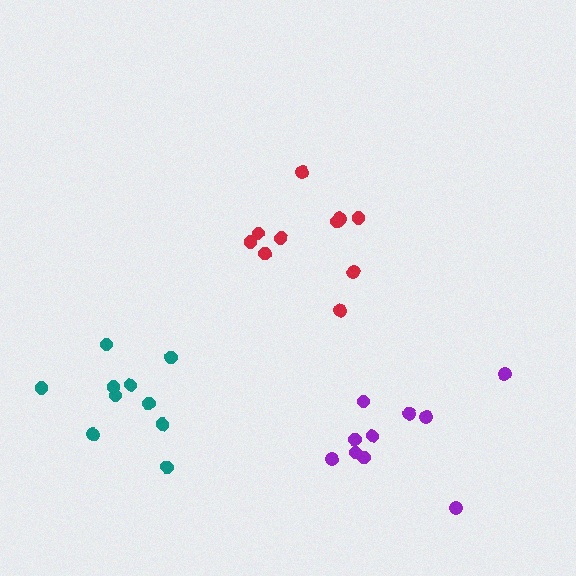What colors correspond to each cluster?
The clusters are colored: teal, red, purple.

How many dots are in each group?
Group 1: 10 dots, Group 2: 10 dots, Group 3: 10 dots (30 total).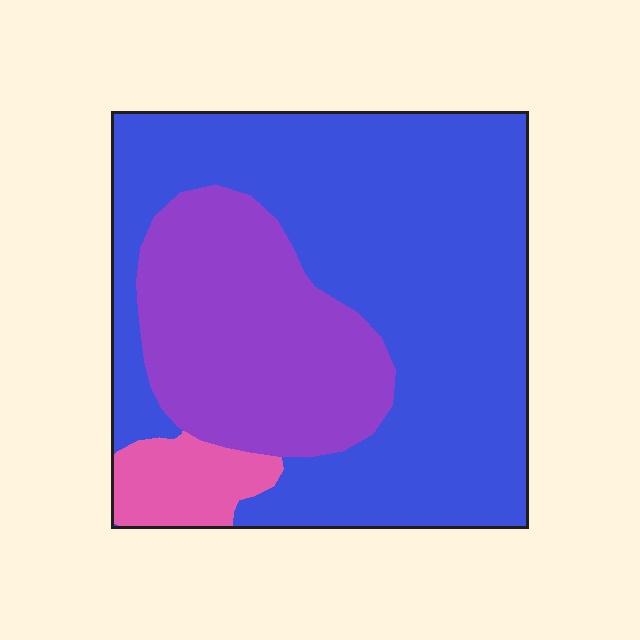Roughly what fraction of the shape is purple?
Purple takes up between a quarter and a half of the shape.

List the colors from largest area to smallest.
From largest to smallest: blue, purple, pink.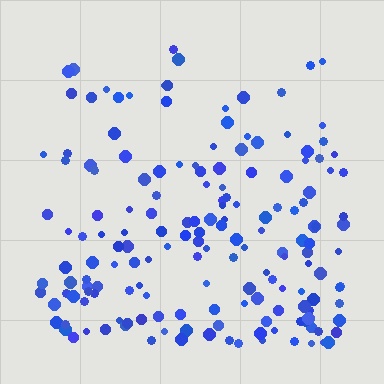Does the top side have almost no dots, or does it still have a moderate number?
Still a moderate number, just noticeably fewer than the bottom.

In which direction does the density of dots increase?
From top to bottom, with the bottom side densest.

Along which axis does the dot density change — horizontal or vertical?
Vertical.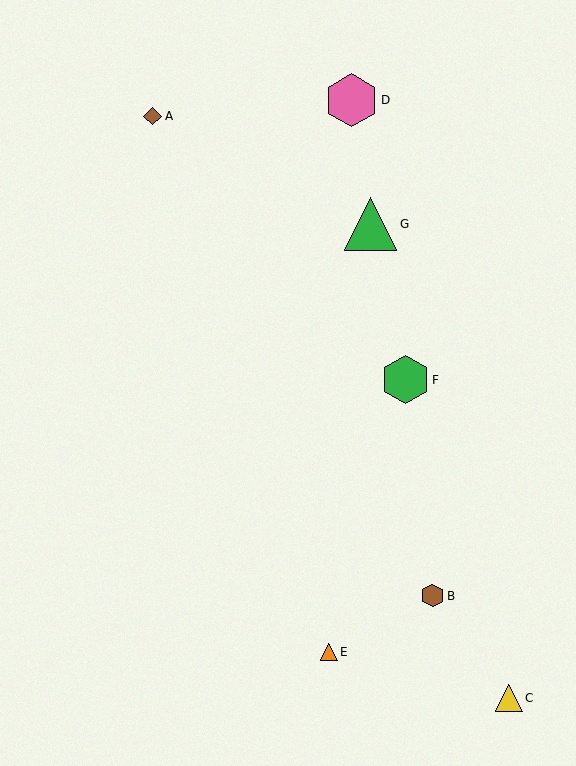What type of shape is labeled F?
Shape F is a green hexagon.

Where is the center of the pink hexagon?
The center of the pink hexagon is at (351, 100).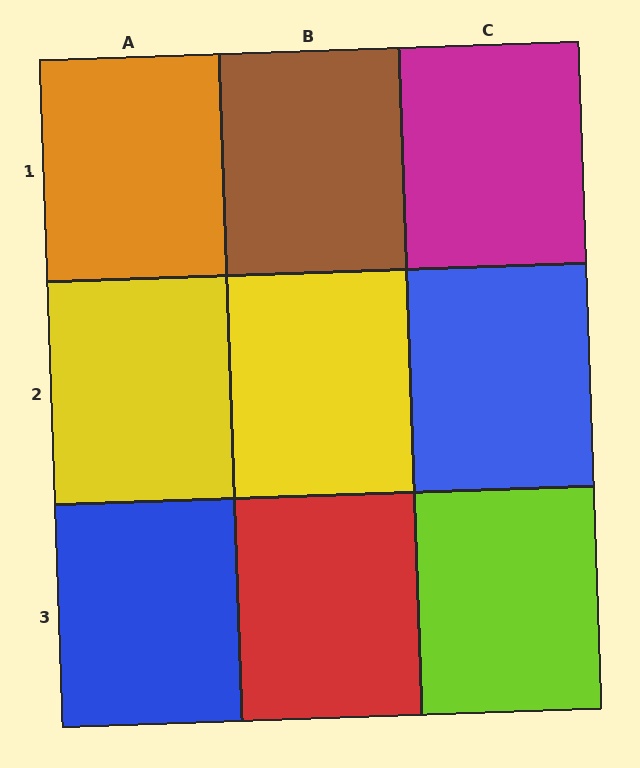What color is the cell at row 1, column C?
Magenta.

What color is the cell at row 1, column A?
Orange.